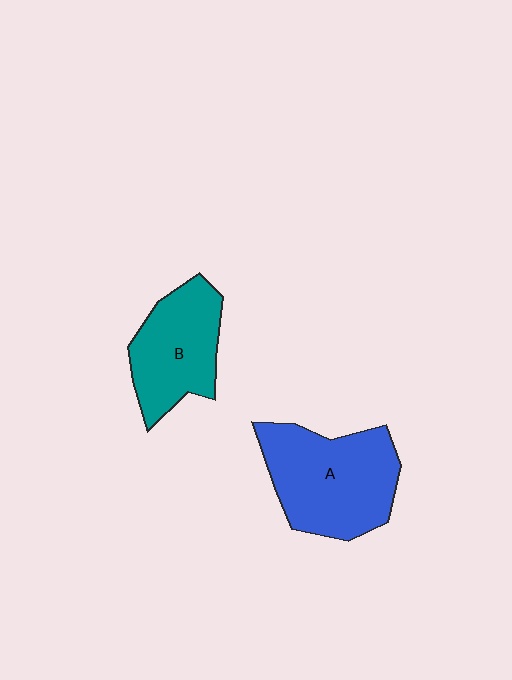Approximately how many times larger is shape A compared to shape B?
Approximately 1.3 times.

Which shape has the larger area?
Shape A (blue).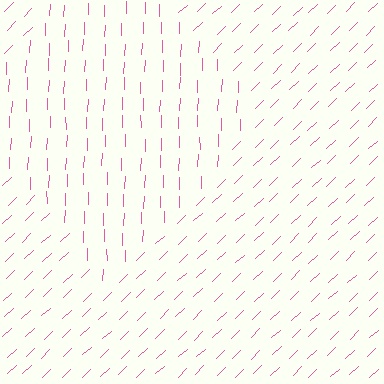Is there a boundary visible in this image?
Yes, there is a texture boundary formed by a change in line orientation.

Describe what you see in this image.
The image is filled with small pink line segments. A diamond region in the image has lines oriented differently from the surrounding lines, creating a visible texture boundary.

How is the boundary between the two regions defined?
The boundary is defined purely by a change in line orientation (approximately 45 degrees difference). All lines are the same color and thickness.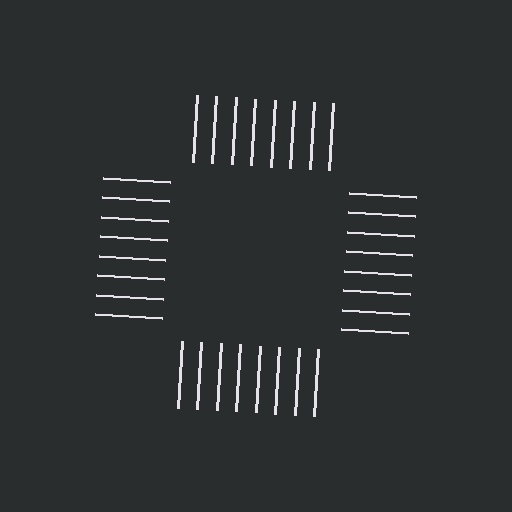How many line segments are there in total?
32 — 8 along each of the 4 edges.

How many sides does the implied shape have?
4 sides — the line-ends trace a square.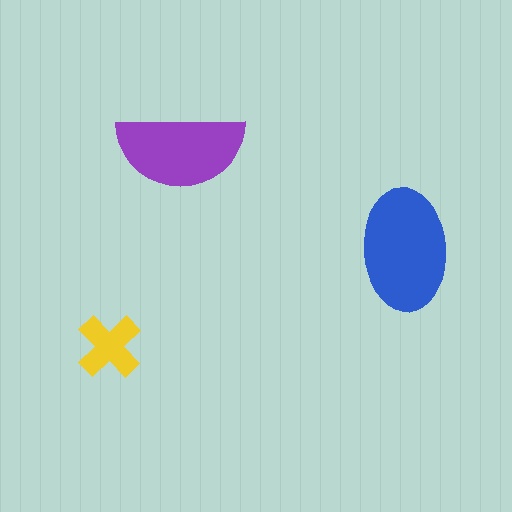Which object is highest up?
The purple semicircle is topmost.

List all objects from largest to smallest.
The blue ellipse, the purple semicircle, the yellow cross.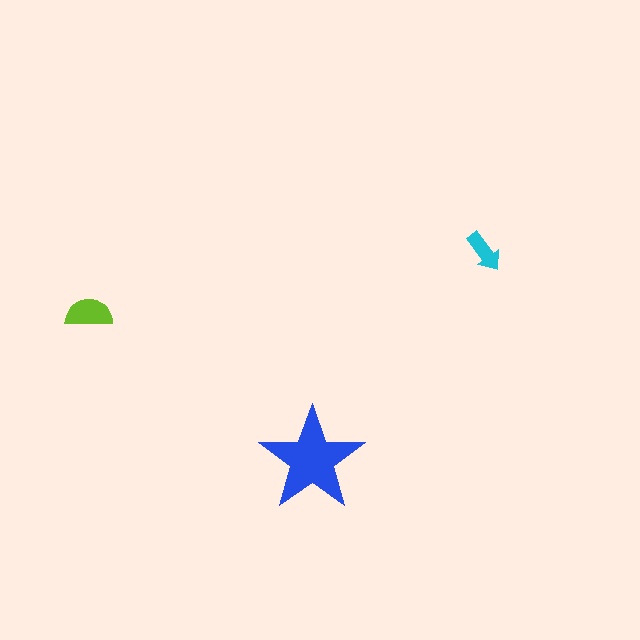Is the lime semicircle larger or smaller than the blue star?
Smaller.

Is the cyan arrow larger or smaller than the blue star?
Smaller.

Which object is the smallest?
The cyan arrow.